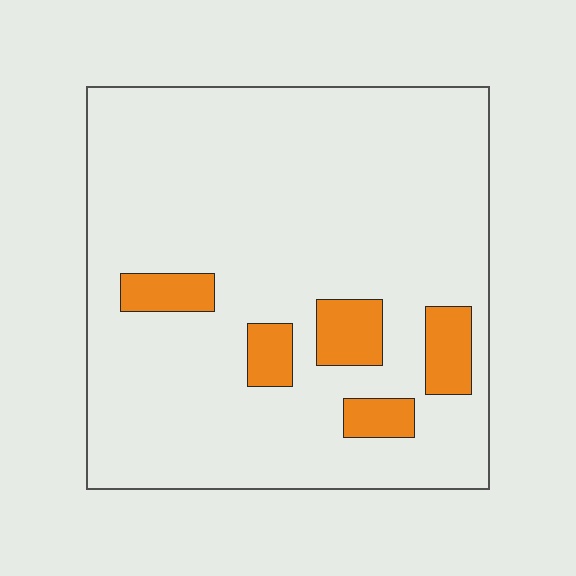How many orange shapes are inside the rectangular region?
5.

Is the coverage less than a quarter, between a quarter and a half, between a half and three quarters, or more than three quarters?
Less than a quarter.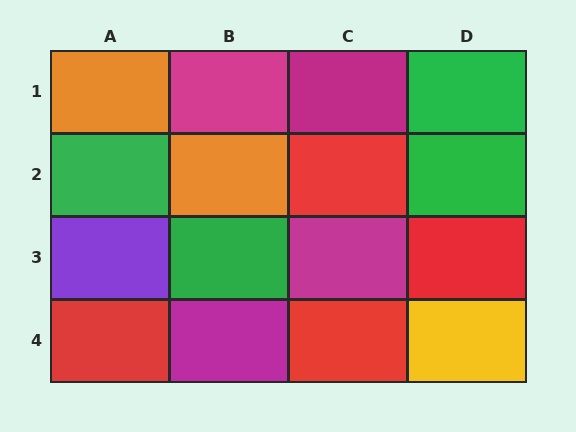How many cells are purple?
1 cell is purple.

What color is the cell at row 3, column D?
Red.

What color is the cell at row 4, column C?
Red.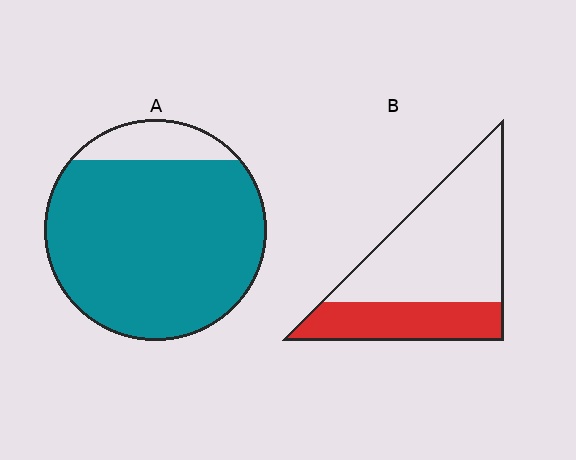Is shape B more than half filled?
No.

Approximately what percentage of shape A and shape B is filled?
A is approximately 85% and B is approximately 30%.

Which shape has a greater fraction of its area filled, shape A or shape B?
Shape A.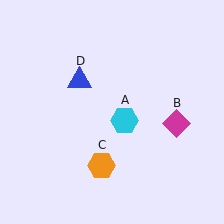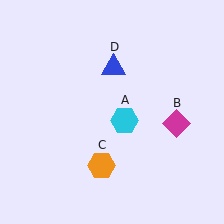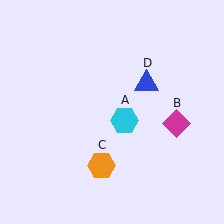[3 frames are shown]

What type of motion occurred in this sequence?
The blue triangle (object D) rotated clockwise around the center of the scene.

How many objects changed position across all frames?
1 object changed position: blue triangle (object D).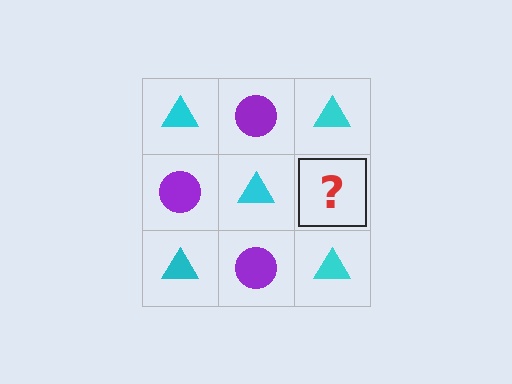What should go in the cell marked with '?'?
The missing cell should contain a purple circle.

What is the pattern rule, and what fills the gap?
The rule is that it alternates cyan triangle and purple circle in a checkerboard pattern. The gap should be filled with a purple circle.